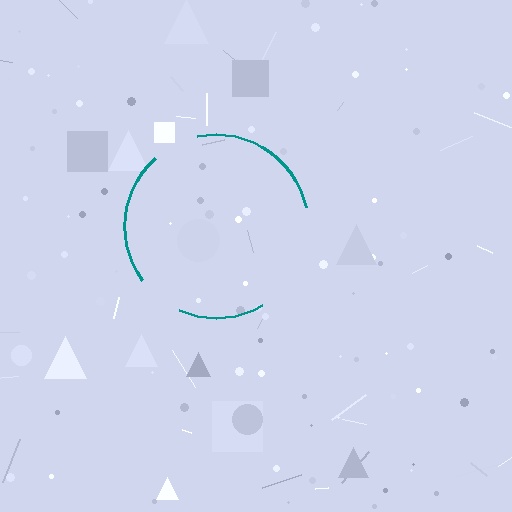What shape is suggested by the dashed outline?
The dashed outline suggests a circle.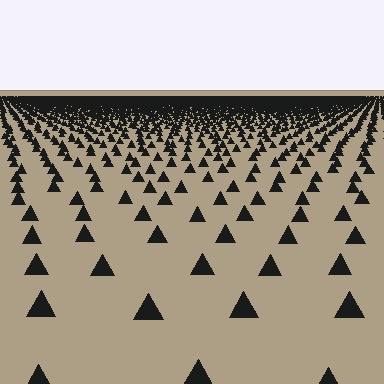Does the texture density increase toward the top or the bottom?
Density increases toward the top.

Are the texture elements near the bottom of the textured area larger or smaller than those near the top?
Larger. Near the bottom, elements are closer to the viewer and appear at a bigger on-screen size.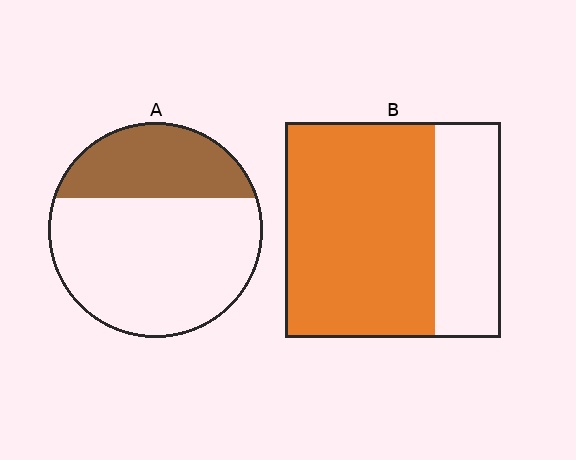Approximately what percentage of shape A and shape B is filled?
A is approximately 30% and B is approximately 70%.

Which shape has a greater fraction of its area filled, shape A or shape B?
Shape B.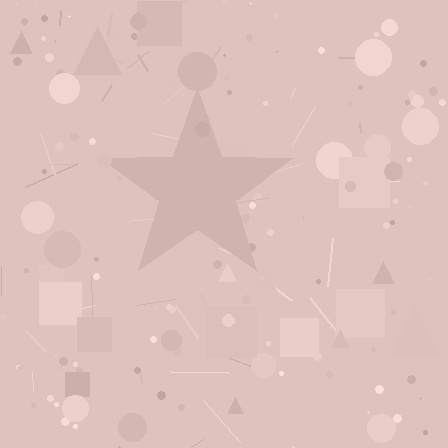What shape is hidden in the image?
A star is hidden in the image.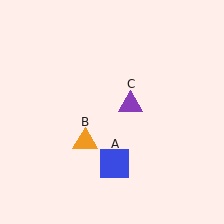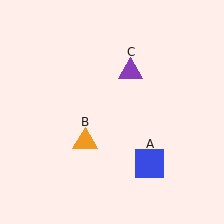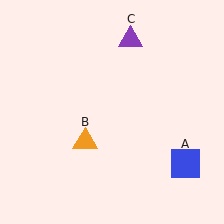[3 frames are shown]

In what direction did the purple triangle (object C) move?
The purple triangle (object C) moved up.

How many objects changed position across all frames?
2 objects changed position: blue square (object A), purple triangle (object C).